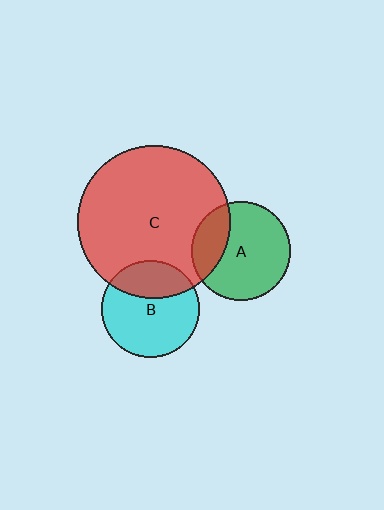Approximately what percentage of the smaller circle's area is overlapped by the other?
Approximately 30%.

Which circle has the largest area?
Circle C (red).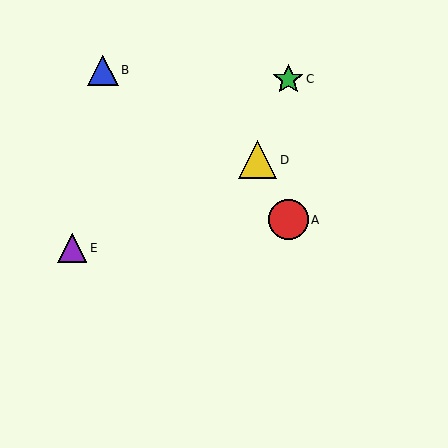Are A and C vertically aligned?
Yes, both are at x≈288.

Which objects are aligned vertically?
Objects A, C are aligned vertically.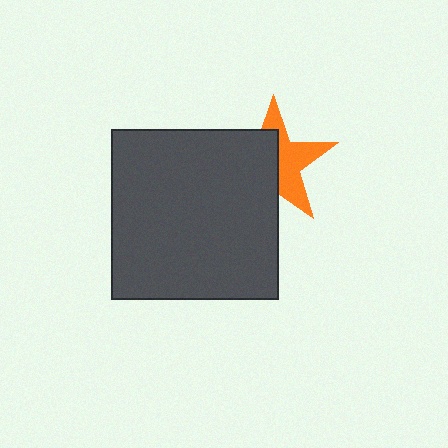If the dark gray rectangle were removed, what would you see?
You would see the complete orange star.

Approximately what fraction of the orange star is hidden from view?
Roughly 53% of the orange star is hidden behind the dark gray rectangle.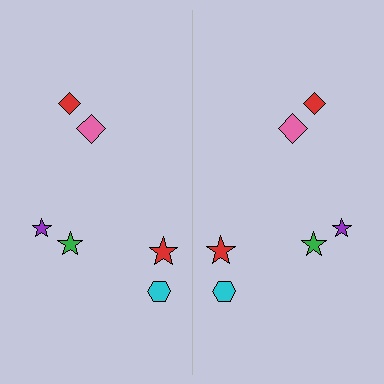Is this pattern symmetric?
Yes, this pattern has bilateral (reflection) symmetry.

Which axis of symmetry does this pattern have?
The pattern has a vertical axis of symmetry running through the center of the image.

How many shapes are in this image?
There are 12 shapes in this image.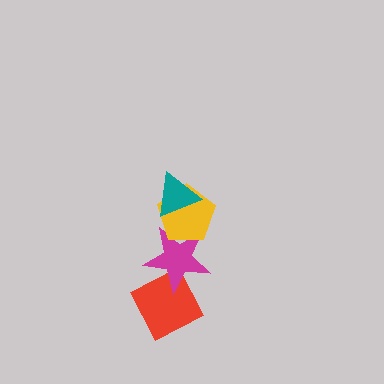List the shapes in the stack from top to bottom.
From top to bottom: the teal triangle, the yellow pentagon, the magenta star, the red diamond.